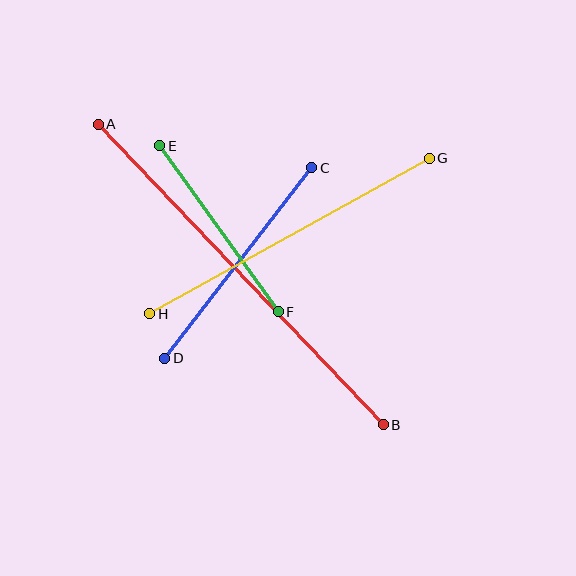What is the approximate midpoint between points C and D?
The midpoint is at approximately (238, 263) pixels.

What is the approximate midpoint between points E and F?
The midpoint is at approximately (219, 229) pixels.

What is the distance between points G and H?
The distance is approximately 320 pixels.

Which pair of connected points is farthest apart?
Points A and B are farthest apart.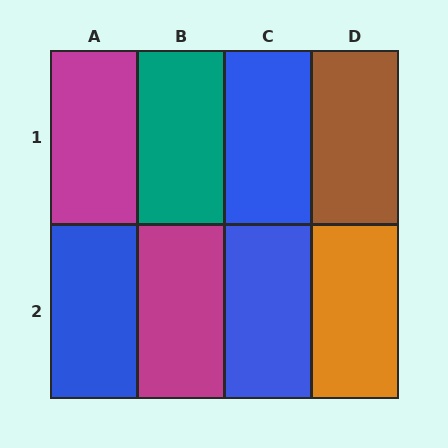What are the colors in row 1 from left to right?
Magenta, teal, blue, brown.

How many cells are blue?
3 cells are blue.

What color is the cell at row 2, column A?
Blue.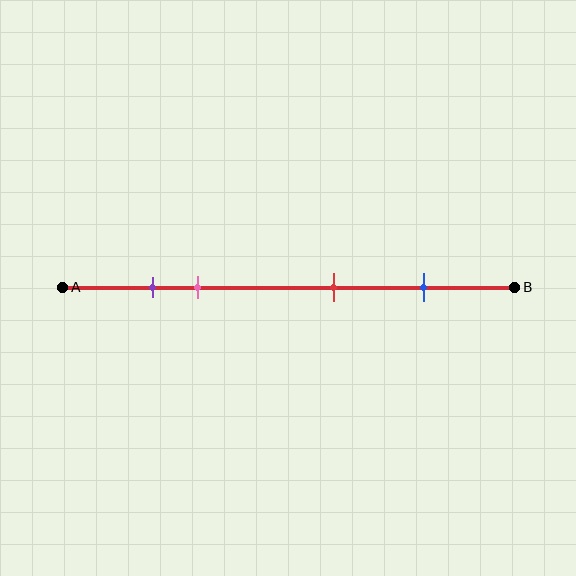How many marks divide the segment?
There are 4 marks dividing the segment.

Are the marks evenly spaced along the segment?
No, the marks are not evenly spaced.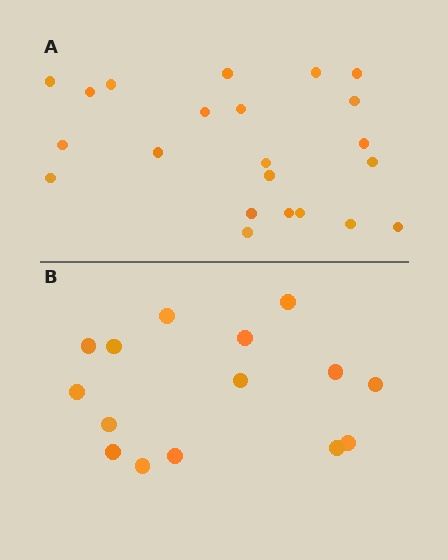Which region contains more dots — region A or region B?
Region A (the top region) has more dots.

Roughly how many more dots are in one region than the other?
Region A has roughly 8 or so more dots than region B.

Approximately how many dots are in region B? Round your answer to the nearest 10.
About 20 dots. (The exact count is 15, which rounds to 20.)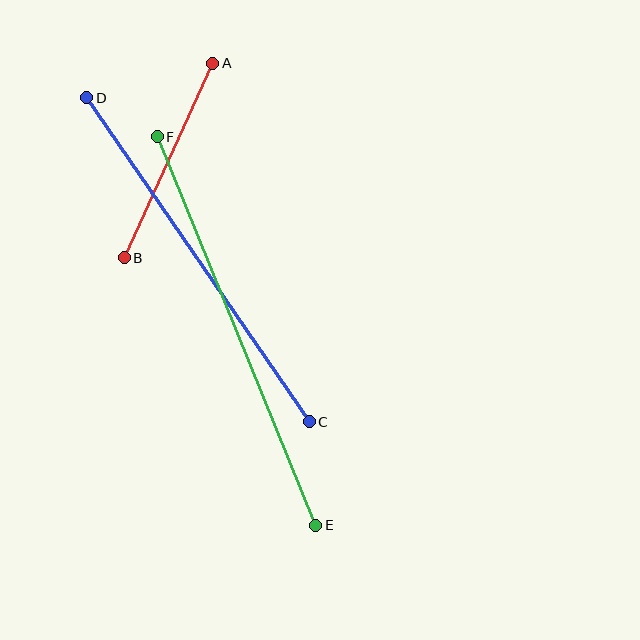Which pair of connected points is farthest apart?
Points E and F are farthest apart.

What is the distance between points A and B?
The distance is approximately 214 pixels.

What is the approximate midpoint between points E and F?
The midpoint is at approximately (236, 331) pixels.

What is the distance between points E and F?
The distance is approximately 419 pixels.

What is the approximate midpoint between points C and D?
The midpoint is at approximately (198, 260) pixels.